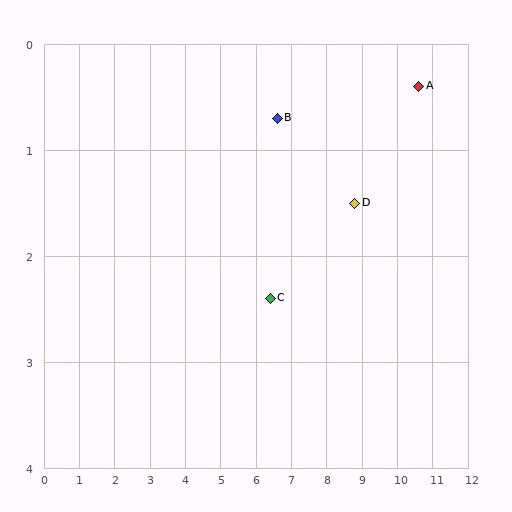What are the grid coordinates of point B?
Point B is at approximately (6.6, 0.7).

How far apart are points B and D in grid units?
Points B and D are about 2.3 grid units apart.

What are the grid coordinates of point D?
Point D is at approximately (8.8, 1.5).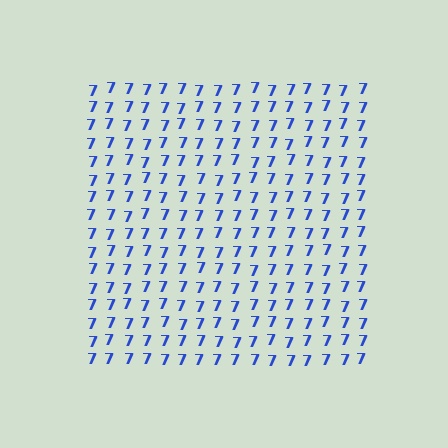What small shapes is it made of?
It is made of small digit 7's.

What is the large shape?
The large shape is a square.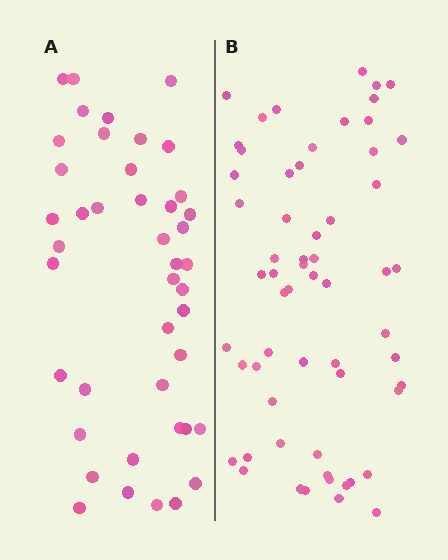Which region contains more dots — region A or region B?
Region B (the right region) has more dots.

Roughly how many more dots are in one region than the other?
Region B has approximately 15 more dots than region A.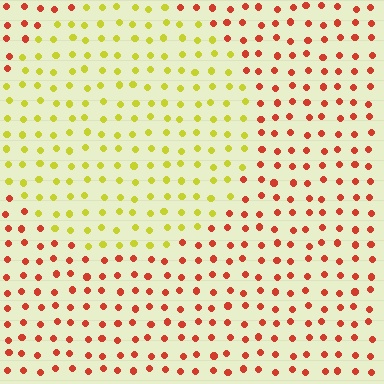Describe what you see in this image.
The image is filled with small red elements in a uniform arrangement. A circle-shaped region is visible where the elements are tinted to a slightly different hue, forming a subtle color boundary.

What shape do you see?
I see a circle.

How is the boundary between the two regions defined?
The boundary is defined purely by a slight shift in hue (about 59 degrees). Spacing, size, and orientation are identical on both sides.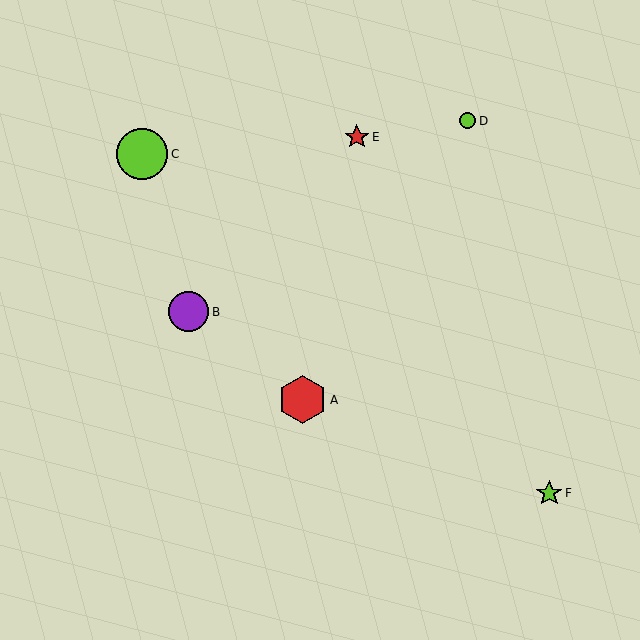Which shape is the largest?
The lime circle (labeled C) is the largest.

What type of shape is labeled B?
Shape B is a purple circle.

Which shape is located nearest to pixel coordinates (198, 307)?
The purple circle (labeled B) at (189, 312) is nearest to that location.